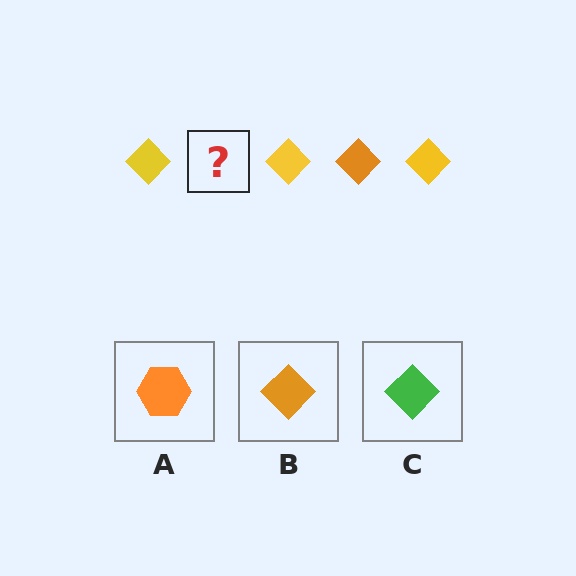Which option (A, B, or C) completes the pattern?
B.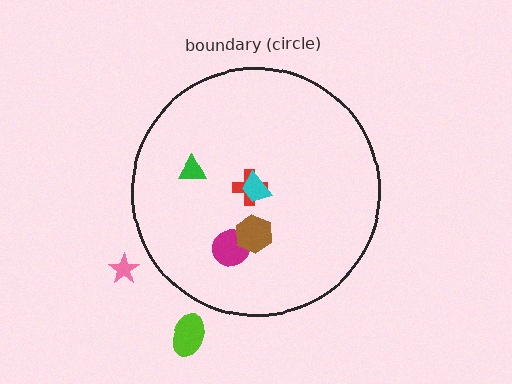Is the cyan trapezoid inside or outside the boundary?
Inside.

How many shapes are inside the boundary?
5 inside, 2 outside.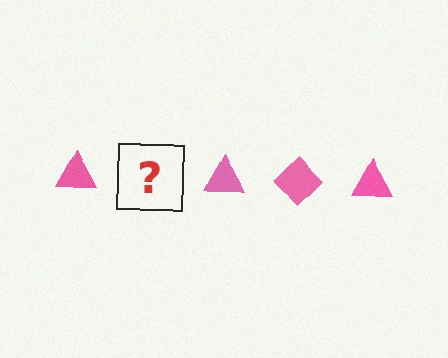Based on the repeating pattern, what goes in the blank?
The blank should be a pink diamond.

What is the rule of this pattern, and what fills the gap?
The rule is that the pattern cycles through triangle, diamond shapes in pink. The gap should be filled with a pink diamond.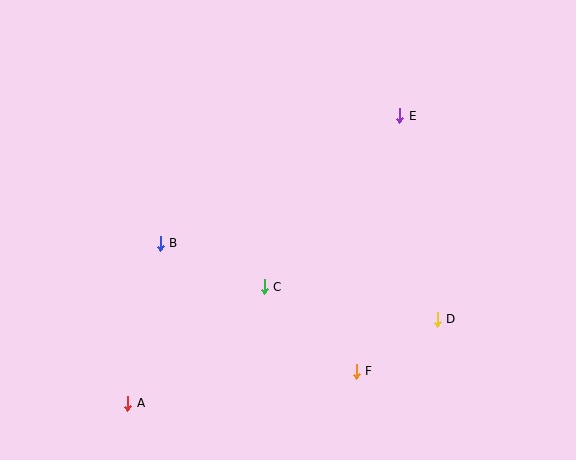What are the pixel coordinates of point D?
Point D is at (437, 319).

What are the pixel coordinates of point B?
Point B is at (160, 243).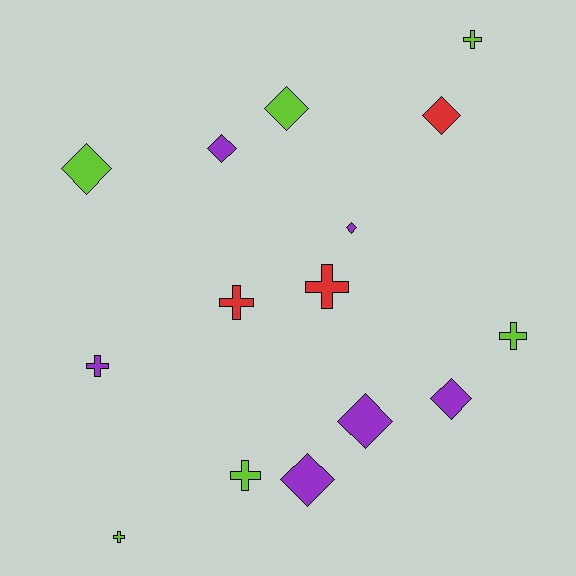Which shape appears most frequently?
Diamond, with 8 objects.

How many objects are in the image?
There are 15 objects.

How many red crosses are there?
There are 2 red crosses.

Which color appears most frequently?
Purple, with 6 objects.